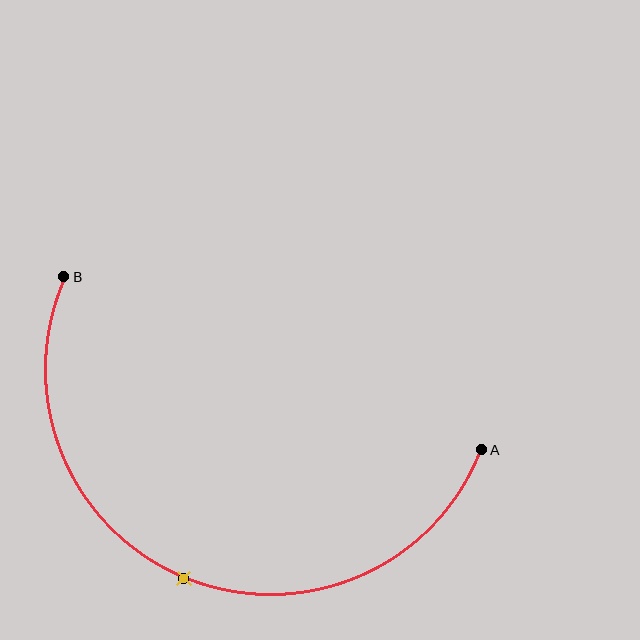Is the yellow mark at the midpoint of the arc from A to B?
Yes. The yellow mark lies on the arc at equal arc-length from both A and B — it is the arc midpoint.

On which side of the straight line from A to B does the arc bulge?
The arc bulges below the straight line connecting A and B.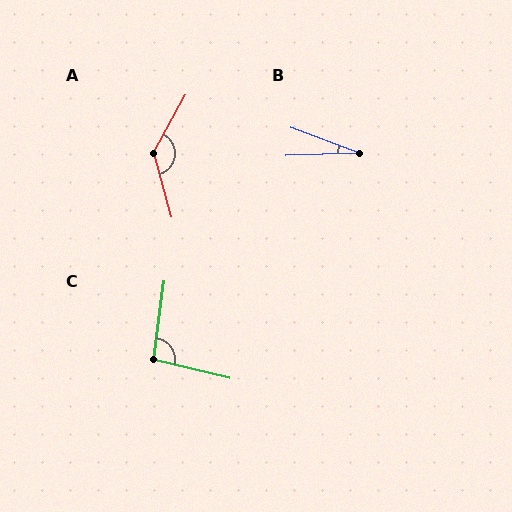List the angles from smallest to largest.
B (23°), C (96°), A (136°).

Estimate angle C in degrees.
Approximately 96 degrees.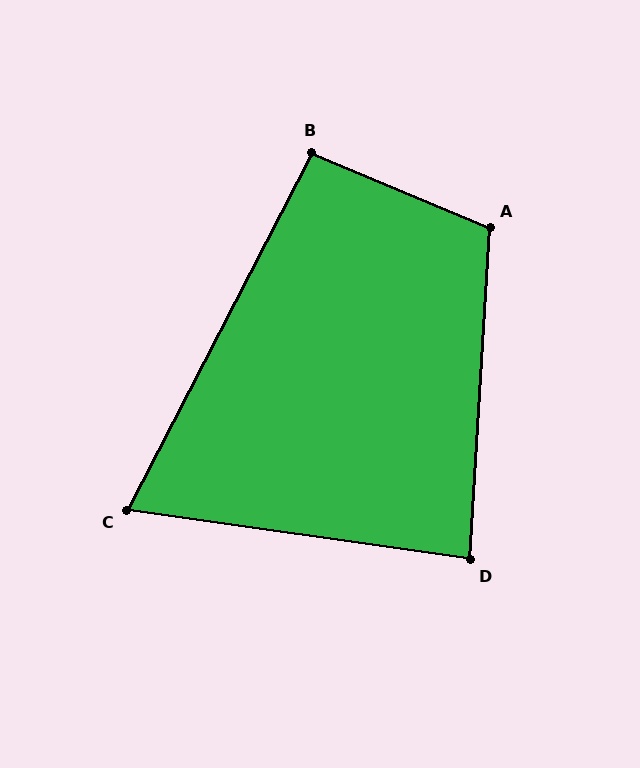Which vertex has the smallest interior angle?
C, at approximately 71 degrees.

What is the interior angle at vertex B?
Approximately 95 degrees (approximately right).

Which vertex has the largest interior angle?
A, at approximately 109 degrees.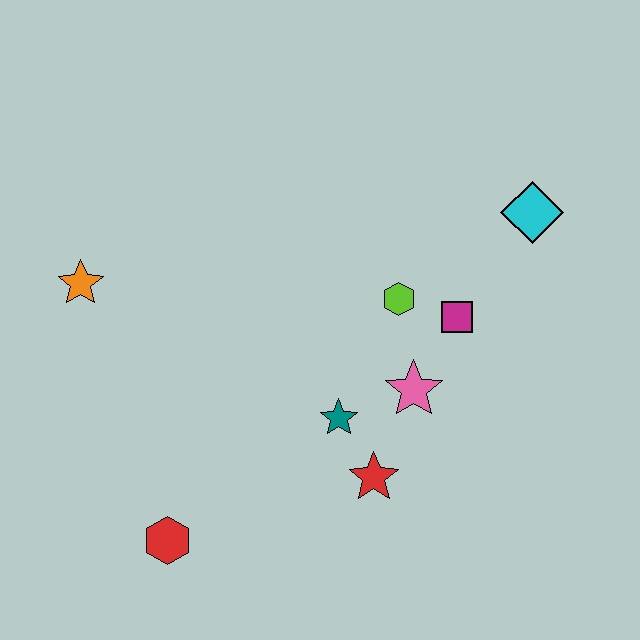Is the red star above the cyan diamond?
No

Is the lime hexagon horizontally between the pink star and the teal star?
Yes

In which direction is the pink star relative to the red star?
The pink star is above the red star.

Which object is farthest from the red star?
The orange star is farthest from the red star.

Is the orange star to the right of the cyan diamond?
No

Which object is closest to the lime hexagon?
The magenta square is closest to the lime hexagon.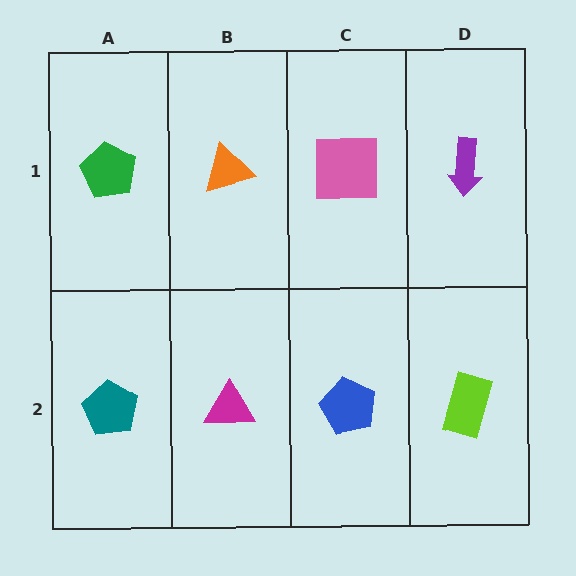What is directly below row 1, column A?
A teal pentagon.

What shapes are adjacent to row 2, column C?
A pink square (row 1, column C), a magenta triangle (row 2, column B), a lime rectangle (row 2, column D).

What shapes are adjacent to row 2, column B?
An orange triangle (row 1, column B), a teal pentagon (row 2, column A), a blue pentagon (row 2, column C).